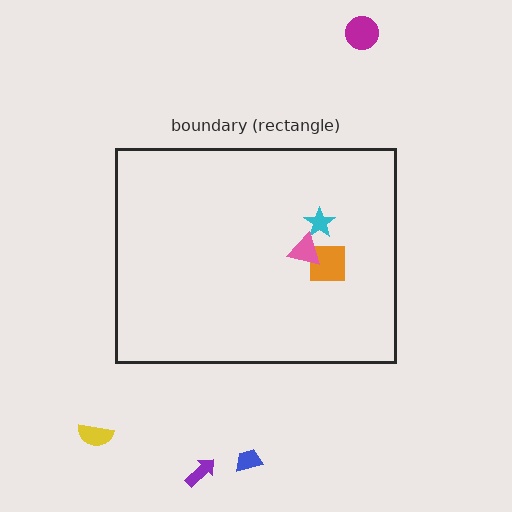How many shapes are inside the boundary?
3 inside, 4 outside.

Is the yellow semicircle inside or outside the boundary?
Outside.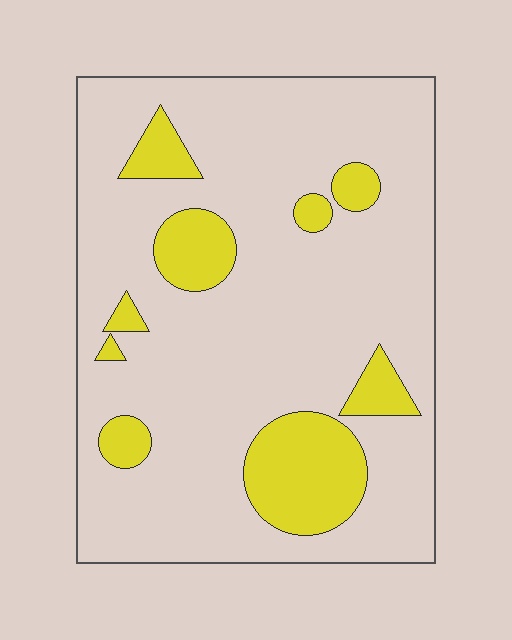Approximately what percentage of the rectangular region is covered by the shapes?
Approximately 20%.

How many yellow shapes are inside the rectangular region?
9.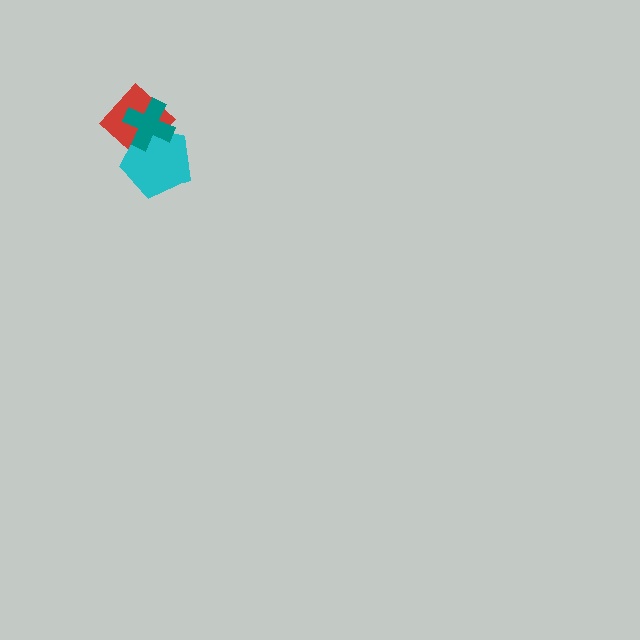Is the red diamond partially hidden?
Yes, it is partially covered by another shape.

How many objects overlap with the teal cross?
2 objects overlap with the teal cross.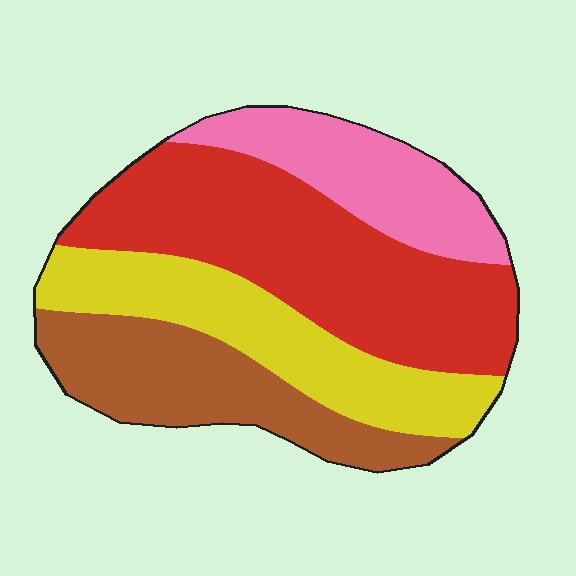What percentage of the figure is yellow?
Yellow takes up about one quarter (1/4) of the figure.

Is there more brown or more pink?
Brown.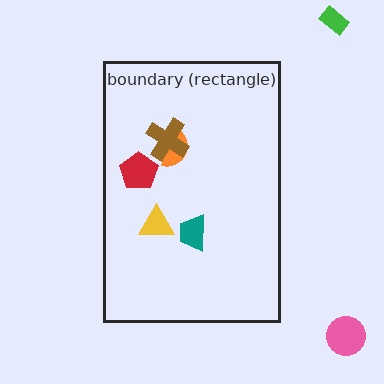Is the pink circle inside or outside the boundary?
Outside.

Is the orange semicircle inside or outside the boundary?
Inside.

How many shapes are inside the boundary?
5 inside, 2 outside.